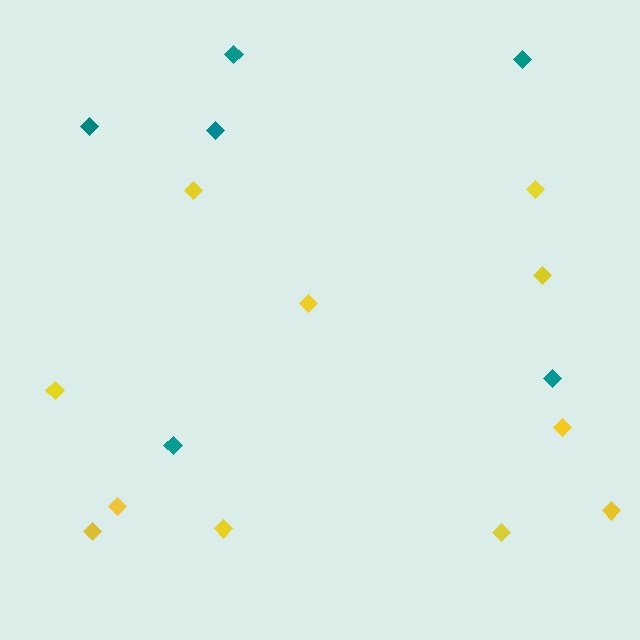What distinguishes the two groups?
There are 2 groups: one group of teal diamonds (6) and one group of yellow diamonds (11).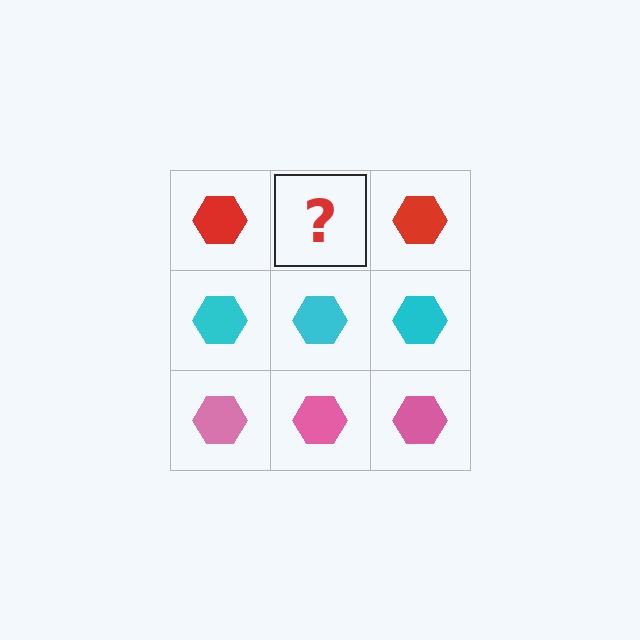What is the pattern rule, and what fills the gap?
The rule is that each row has a consistent color. The gap should be filled with a red hexagon.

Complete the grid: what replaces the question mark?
The question mark should be replaced with a red hexagon.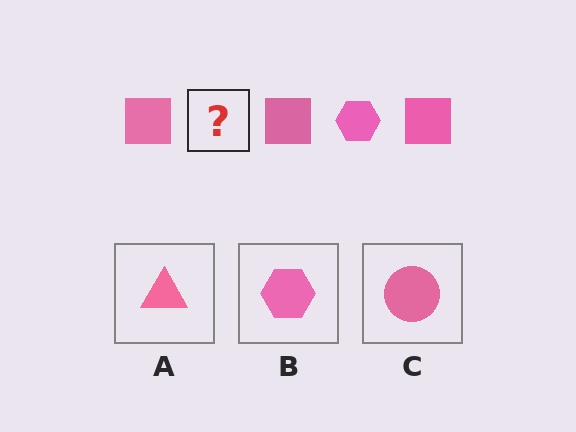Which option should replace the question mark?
Option B.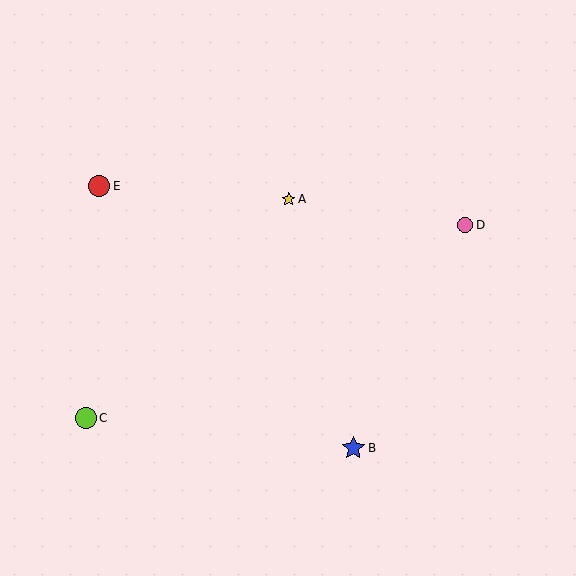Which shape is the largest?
The blue star (labeled B) is the largest.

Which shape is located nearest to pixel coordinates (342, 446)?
The blue star (labeled B) at (353, 448) is nearest to that location.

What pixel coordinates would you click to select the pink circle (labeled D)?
Click at (465, 225) to select the pink circle D.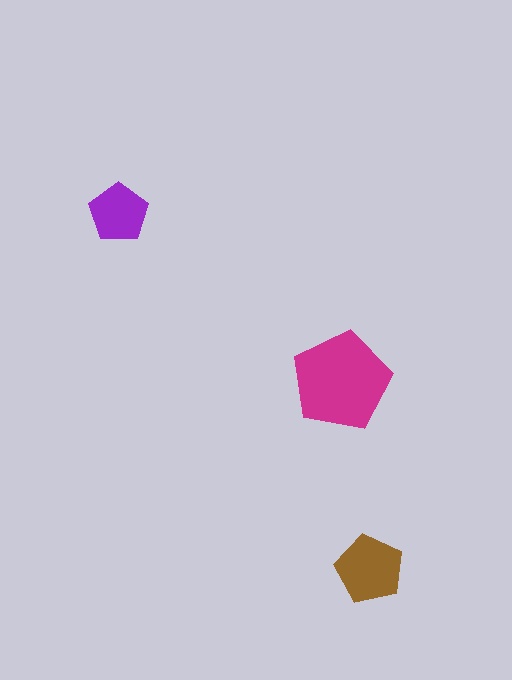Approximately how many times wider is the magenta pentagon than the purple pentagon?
About 1.5 times wider.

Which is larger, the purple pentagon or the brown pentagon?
The brown one.